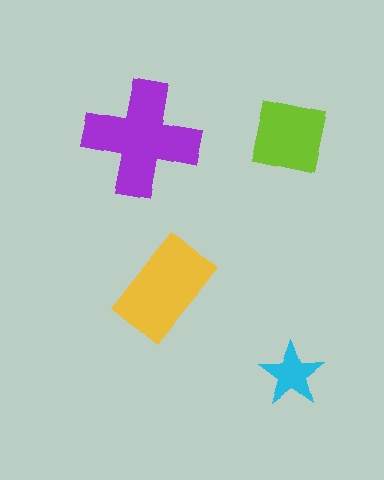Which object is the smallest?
The cyan star.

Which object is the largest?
The purple cross.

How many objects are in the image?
There are 4 objects in the image.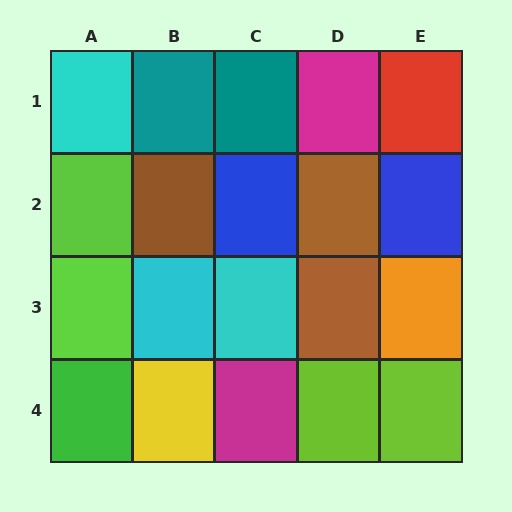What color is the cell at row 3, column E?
Orange.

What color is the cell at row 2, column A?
Lime.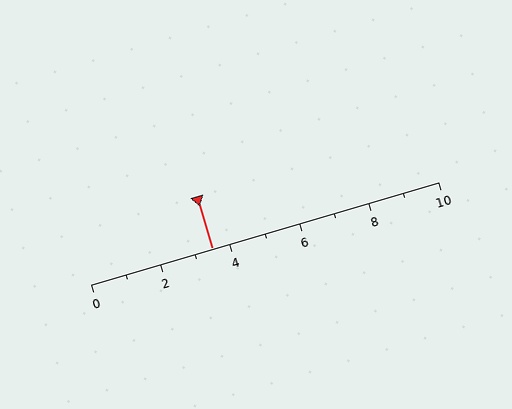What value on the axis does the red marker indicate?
The marker indicates approximately 3.5.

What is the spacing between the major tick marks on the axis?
The major ticks are spaced 2 apart.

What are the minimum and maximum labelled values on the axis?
The axis runs from 0 to 10.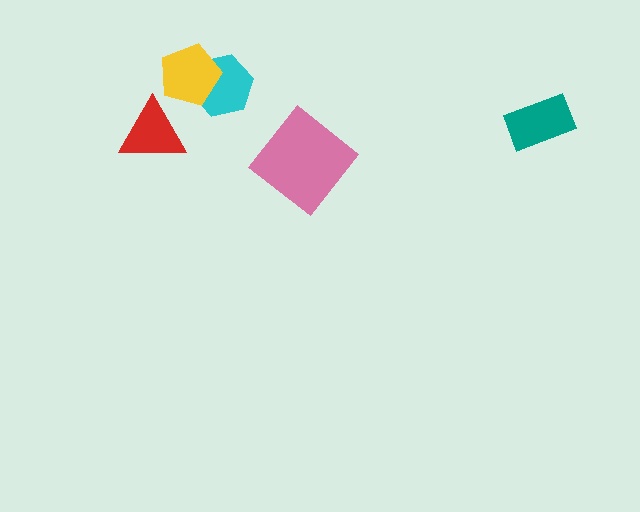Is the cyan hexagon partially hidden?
Yes, it is partially covered by another shape.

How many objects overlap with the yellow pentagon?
1 object overlaps with the yellow pentagon.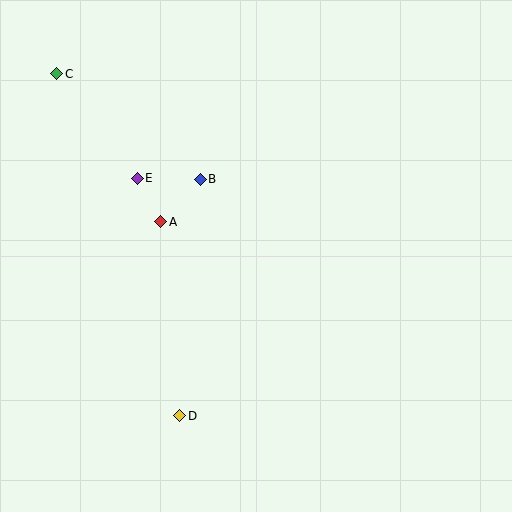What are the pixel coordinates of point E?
Point E is at (137, 178).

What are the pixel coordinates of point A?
Point A is at (161, 222).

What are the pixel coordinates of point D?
Point D is at (180, 416).